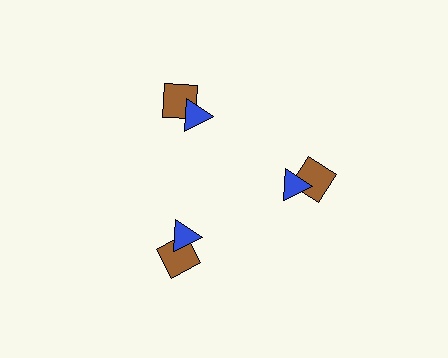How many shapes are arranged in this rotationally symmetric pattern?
There are 6 shapes, arranged in 3 groups of 2.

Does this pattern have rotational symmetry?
Yes, this pattern has 3-fold rotational symmetry. It looks the same after rotating 120 degrees around the center.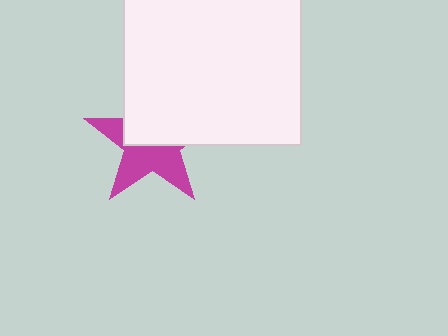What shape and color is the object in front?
The object in front is a white square.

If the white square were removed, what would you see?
You would see the complete magenta star.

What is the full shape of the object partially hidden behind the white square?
The partially hidden object is a magenta star.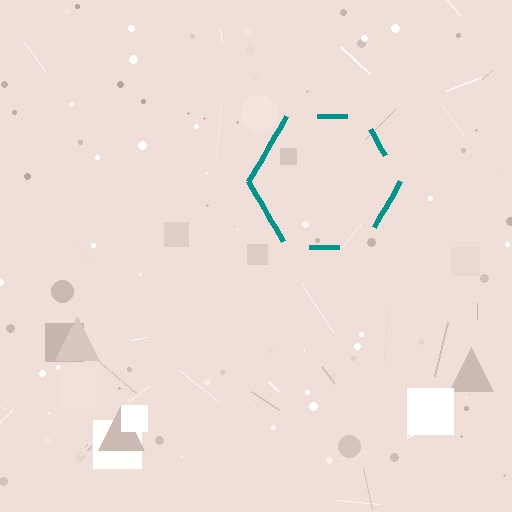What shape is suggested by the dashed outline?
The dashed outline suggests a hexagon.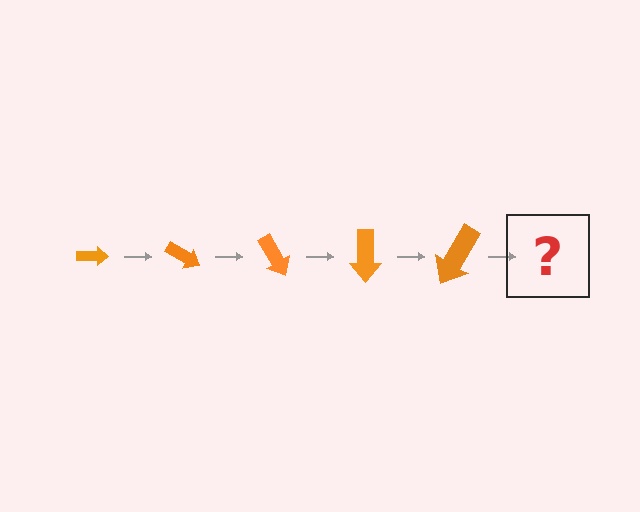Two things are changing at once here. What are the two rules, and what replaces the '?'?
The two rules are that the arrow grows larger each step and it rotates 30 degrees each step. The '?' should be an arrow, larger than the previous one and rotated 150 degrees from the start.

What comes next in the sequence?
The next element should be an arrow, larger than the previous one and rotated 150 degrees from the start.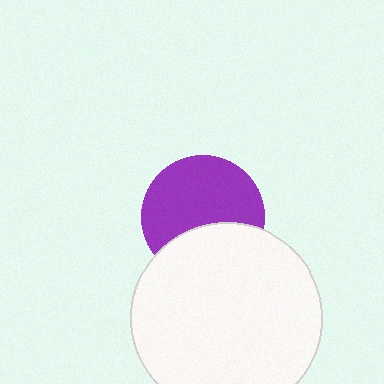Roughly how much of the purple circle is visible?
About half of it is visible (roughly 64%).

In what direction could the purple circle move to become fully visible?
The purple circle could move up. That would shift it out from behind the white circle entirely.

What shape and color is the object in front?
The object in front is a white circle.